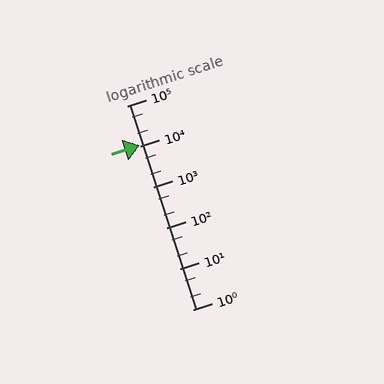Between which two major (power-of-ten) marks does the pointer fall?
The pointer is between 10000 and 100000.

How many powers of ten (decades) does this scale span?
The scale spans 5 decades, from 1 to 100000.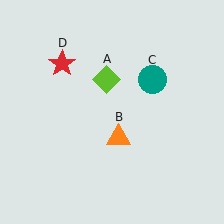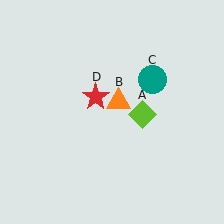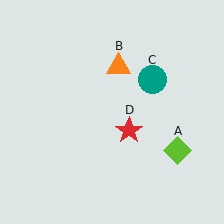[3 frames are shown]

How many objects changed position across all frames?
3 objects changed position: lime diamond (object A), orange triangle (object B), red star (object D).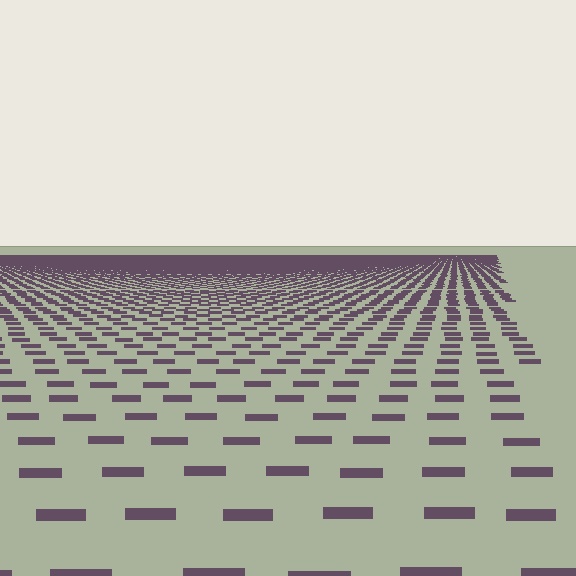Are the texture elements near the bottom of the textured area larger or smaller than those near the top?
Larger. Near the bottom, elements are closer to the viewer and appear at a bigger on-screen size.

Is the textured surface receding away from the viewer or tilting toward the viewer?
The surface is receding away from the viewer. Texture elements get smaller and denser toward the top.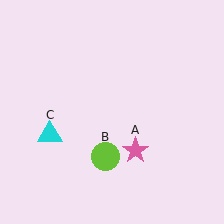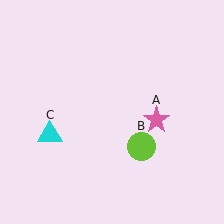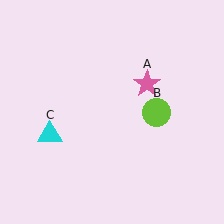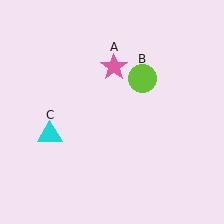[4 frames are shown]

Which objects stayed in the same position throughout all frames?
Cyan triangle (object C) remained stationary.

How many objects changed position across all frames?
2 objects changed position: pink star (object A), lime circle (object B).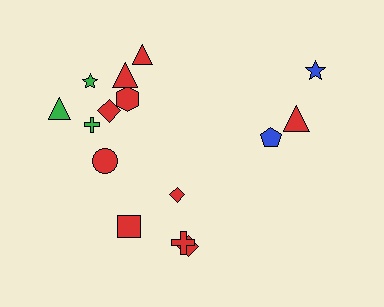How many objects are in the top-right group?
There are 3 objects.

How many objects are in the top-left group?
There are 8 objects.